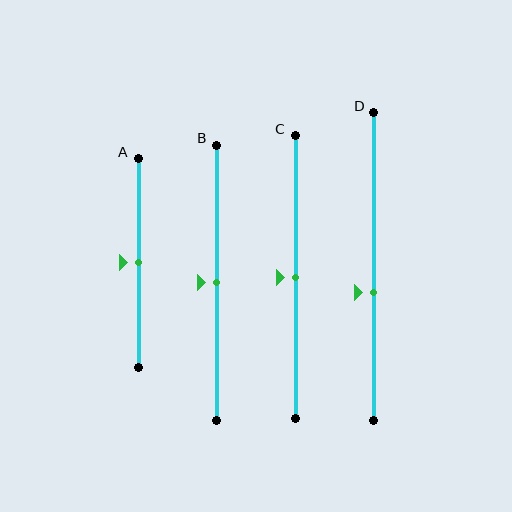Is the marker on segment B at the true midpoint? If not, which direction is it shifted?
Yes, the marker on segment B is at the true midpoint.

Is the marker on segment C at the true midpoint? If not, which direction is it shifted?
Yes, the marker on segment C is at the true midpoint.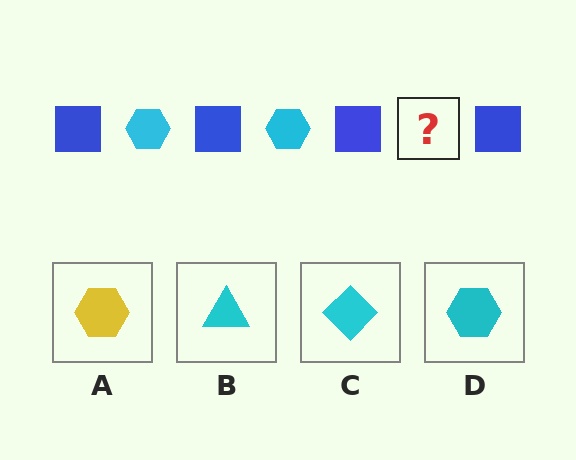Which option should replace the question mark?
Option D.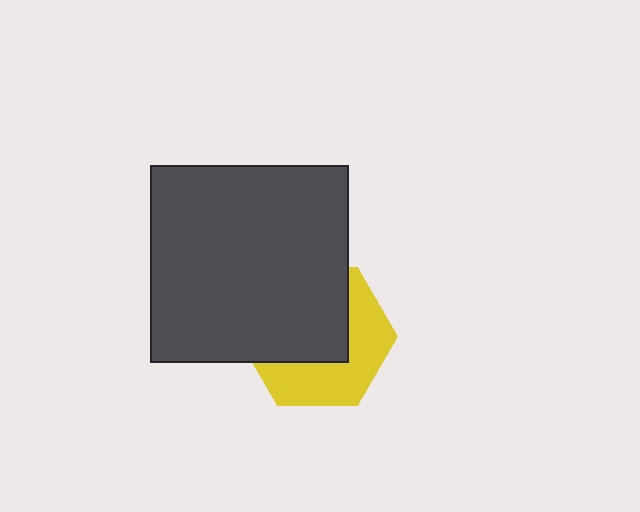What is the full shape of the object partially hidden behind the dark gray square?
The partially hidden object is a yellow hexagon.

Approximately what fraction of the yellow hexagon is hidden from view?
Roughly 55% of the yellow hexagon is hidden behind the dark gray square.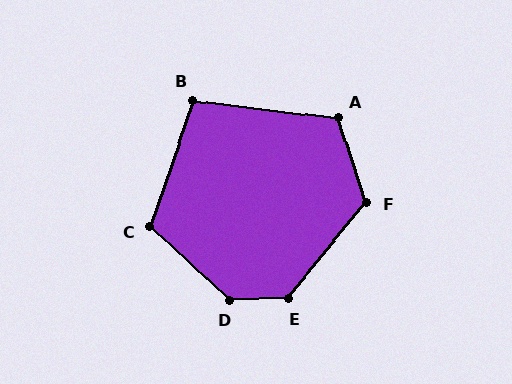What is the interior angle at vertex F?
Approximately 122 degrees (obtuse).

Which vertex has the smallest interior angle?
B, at approximately 102 degrees.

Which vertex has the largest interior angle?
D, at approximately 135 degrees.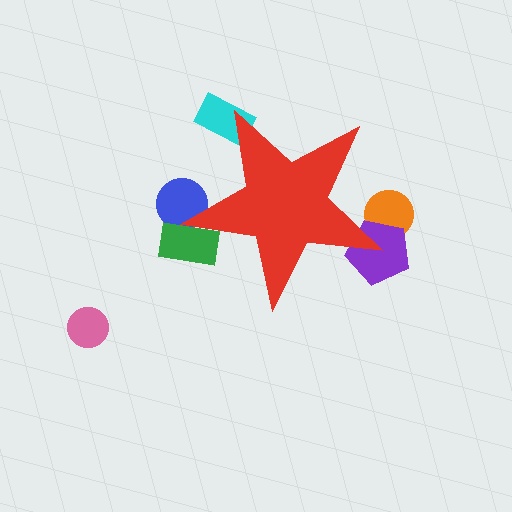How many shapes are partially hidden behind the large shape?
5 shapes are partially hidden.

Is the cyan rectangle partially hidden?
Yes, the cyan rectangle is partially hidden behind the red star.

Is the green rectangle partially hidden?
Yes, the green rectangle is partially hidden behind the red star.